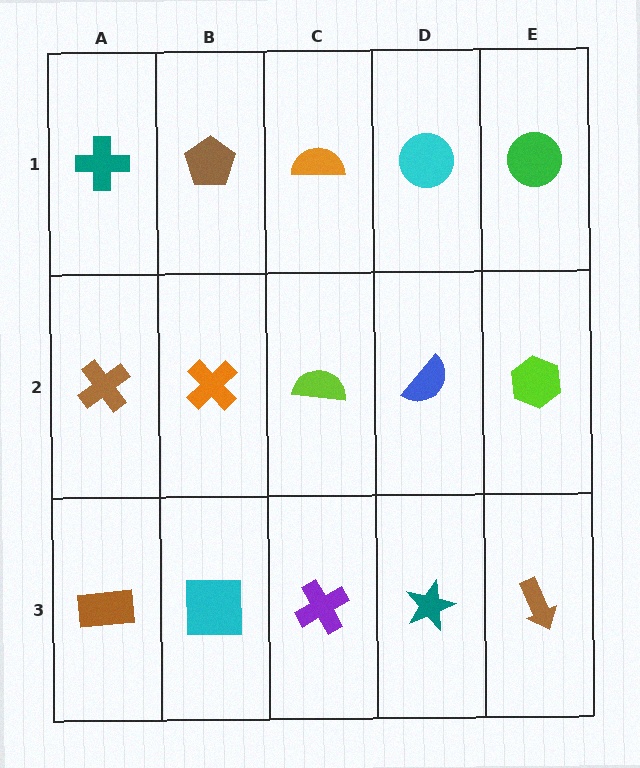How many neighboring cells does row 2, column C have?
4.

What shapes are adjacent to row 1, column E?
A lime hexagon (row 2, column E), a cyan circle (row 1, column D).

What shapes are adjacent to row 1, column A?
A brown cross (row 2, column A), a brown pentagon (row 1, column B).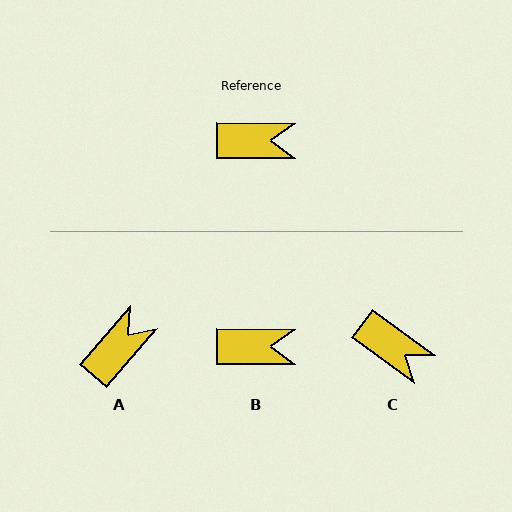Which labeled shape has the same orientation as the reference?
B.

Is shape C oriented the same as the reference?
No, it is off by about 36 degrees.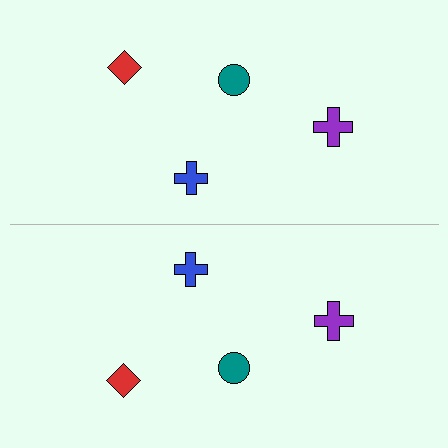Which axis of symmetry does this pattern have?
The pattern has a horizontal axis of symmetry running through the center of the image.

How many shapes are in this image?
There are 8 shapes in this image.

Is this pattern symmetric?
Yes, this pattern has bilateral (reflection) symmetry.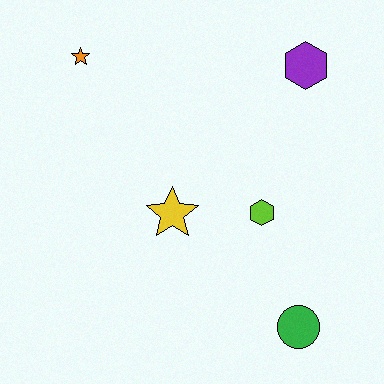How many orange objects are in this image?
There is 1 orange object.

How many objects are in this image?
There are 5 objects.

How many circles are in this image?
There is 1 circle.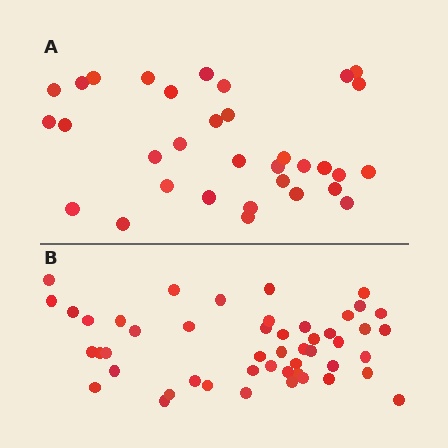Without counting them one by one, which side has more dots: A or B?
Region B (the bottom region) has more dots.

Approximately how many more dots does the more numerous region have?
Region B has approximately 15 more dots than region A.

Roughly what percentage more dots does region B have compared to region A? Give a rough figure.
About 50% more.